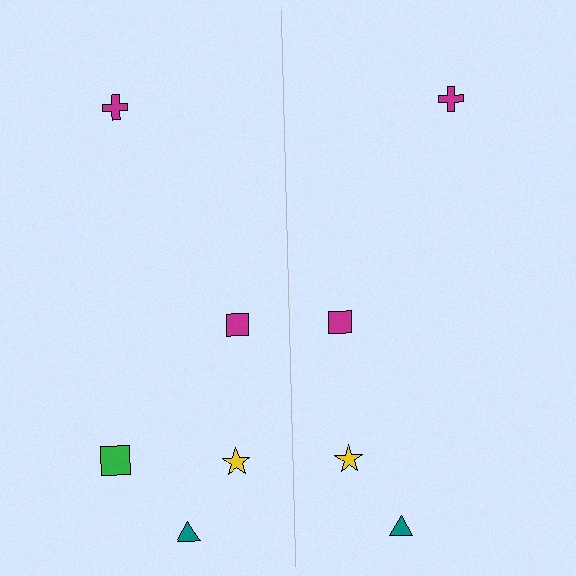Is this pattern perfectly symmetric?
No, the pattern is not perfectly symmetric. A green square is missing from the right side.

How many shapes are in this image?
There are 9 shapes in this image.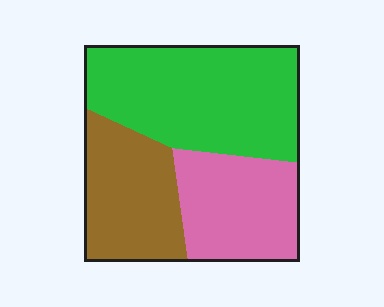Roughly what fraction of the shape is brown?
Brown covers about 25% of the shape.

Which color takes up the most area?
Green, at roughly 45%.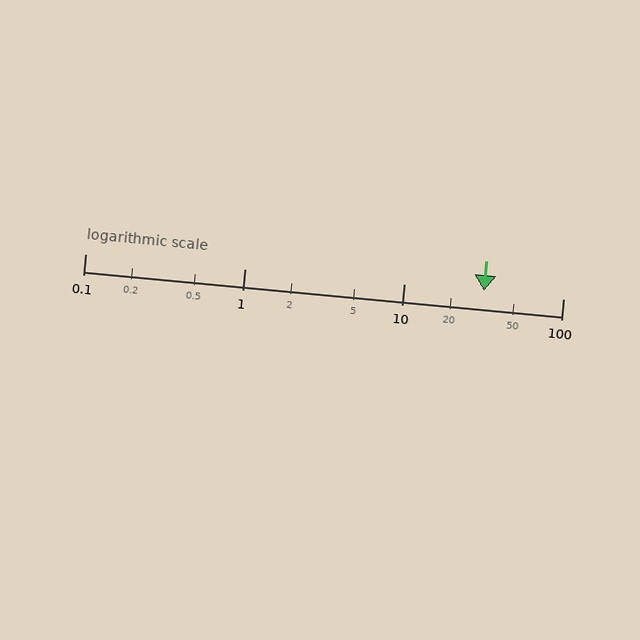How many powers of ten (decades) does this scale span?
The scale spans 3 decades, from 0.1 to 100.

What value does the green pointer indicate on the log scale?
The pointer indicates approximately 32.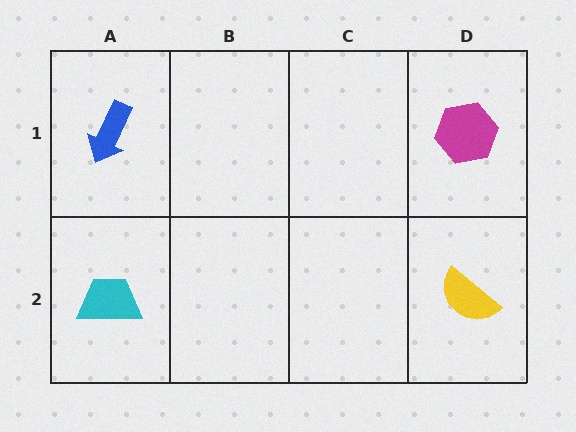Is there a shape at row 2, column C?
No, that cell is empty.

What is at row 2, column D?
A yellow semicircle.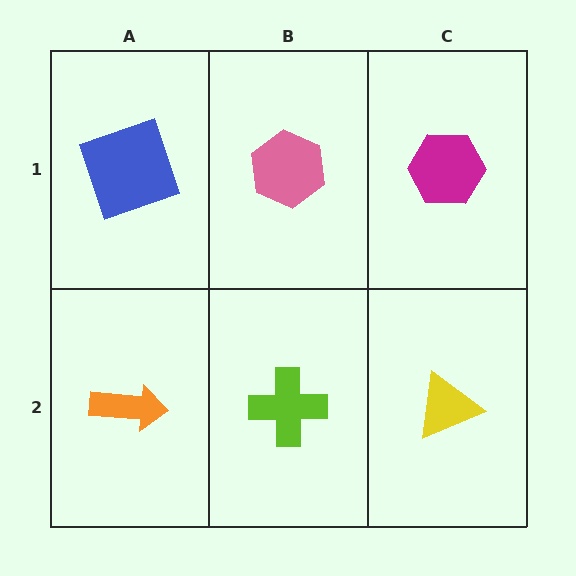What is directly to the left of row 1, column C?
A pink hexagon.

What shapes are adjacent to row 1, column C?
A yellow triangle (row 2, column C), a pink hexagon (row 1, column B).